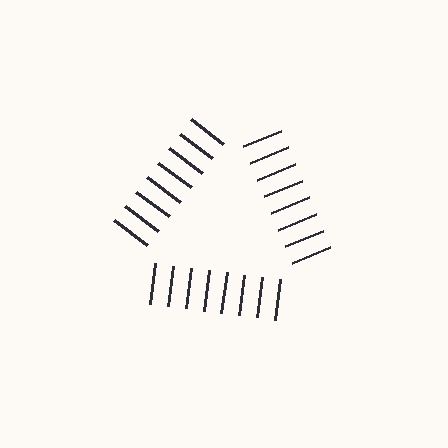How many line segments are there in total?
24 — 8 along each of the 3 edges.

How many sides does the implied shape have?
3 sides — the line-ends trace a triangle.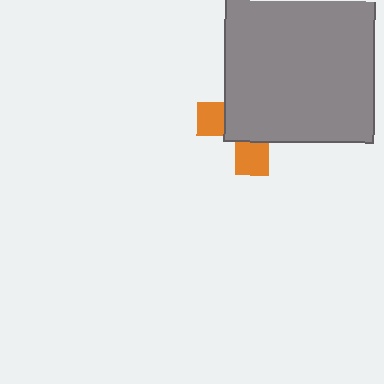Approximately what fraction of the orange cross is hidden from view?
Roughly 67% of the orange cross is hidden behind the gray square.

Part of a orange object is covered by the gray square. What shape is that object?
It is a cross.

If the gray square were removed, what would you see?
You would see the complete orange cross.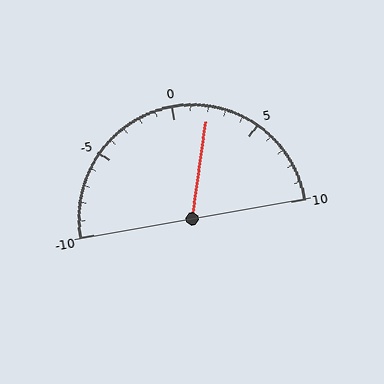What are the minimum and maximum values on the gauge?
The gauge ranges from -10 to 10.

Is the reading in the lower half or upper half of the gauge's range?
The reading is in the upper half of the range (-10 to 10).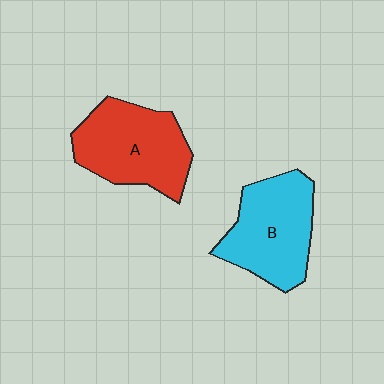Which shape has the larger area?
Shape A (red).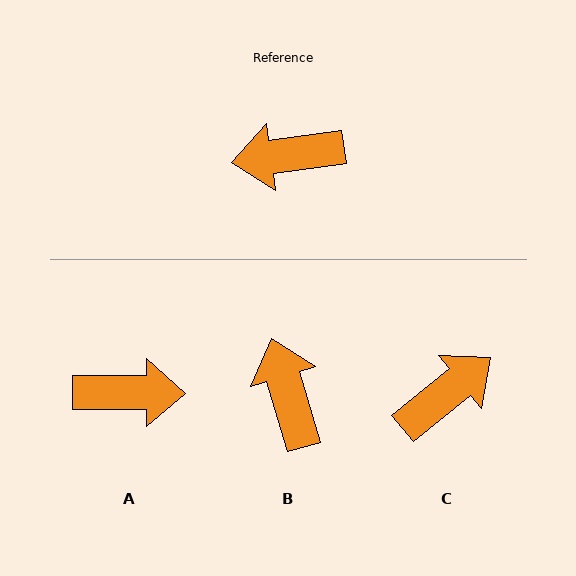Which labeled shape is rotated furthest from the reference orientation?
A, about 172 degrees away.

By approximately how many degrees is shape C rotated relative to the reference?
Approximately 149 degrees clockwise.